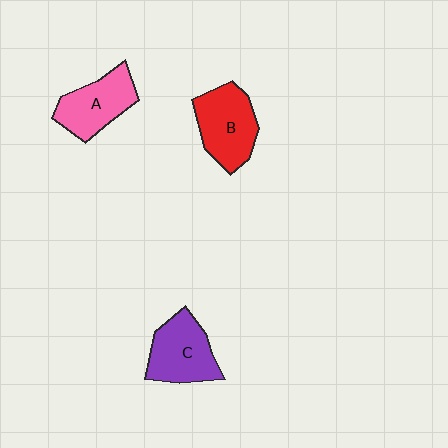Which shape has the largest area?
Shape B (red).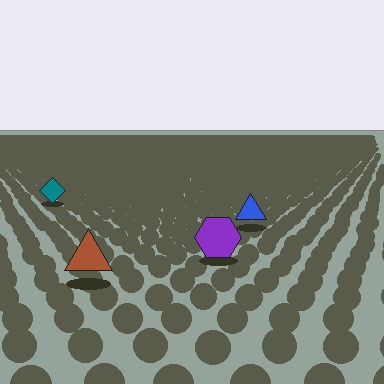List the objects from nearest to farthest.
From nearest to farthest: the brown triangle, the purple hexagon, the blue triangle, the teal diamond.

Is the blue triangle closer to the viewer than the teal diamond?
Yes. The blue triangle is closer — you can tell from the texture gradient: the ground texture is coarser near it.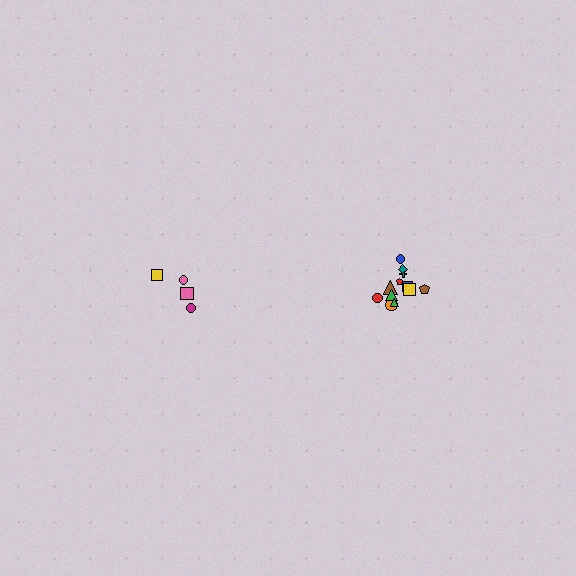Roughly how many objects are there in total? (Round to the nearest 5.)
Roughly 15 objects in total.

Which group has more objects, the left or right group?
The right group.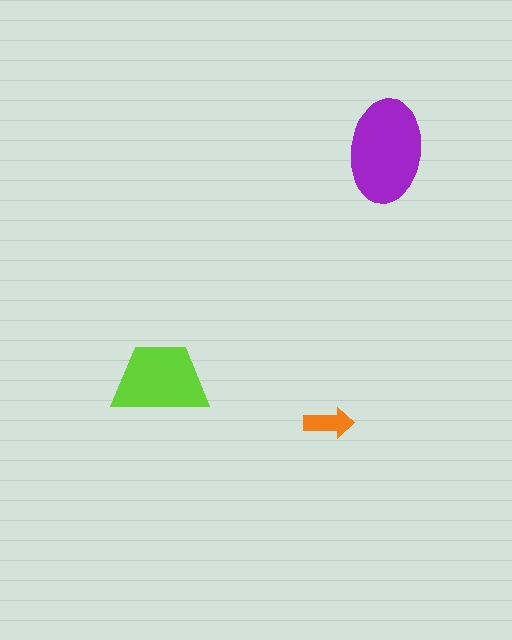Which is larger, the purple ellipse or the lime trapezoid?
The purple ellipse.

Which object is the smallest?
The orange arrow.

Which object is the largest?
The purple ellipse.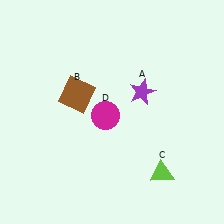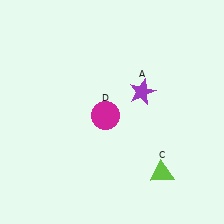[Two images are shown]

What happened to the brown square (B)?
The brown square (B) was removed in Image 2. It was in the top-left area of Image 1.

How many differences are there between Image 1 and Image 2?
There is 1 difference between the two images.